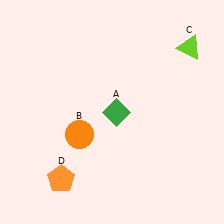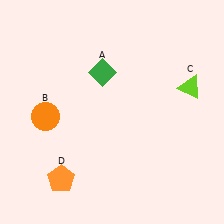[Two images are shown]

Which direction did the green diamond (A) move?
The green diamond (A) moved up.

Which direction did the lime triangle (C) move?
The lime triangle (C) moved down.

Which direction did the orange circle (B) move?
The orange circle (B) moved left.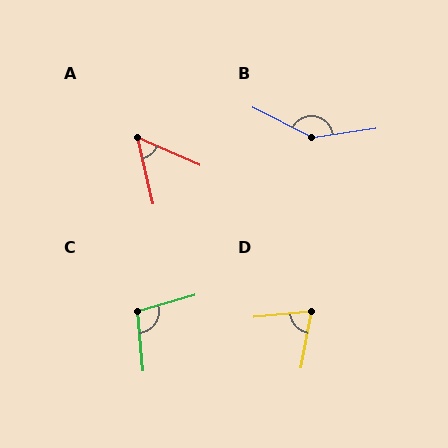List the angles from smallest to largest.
A (53°), D (74°), C (100°), B (145°).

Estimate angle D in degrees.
Approximately 74 degrees.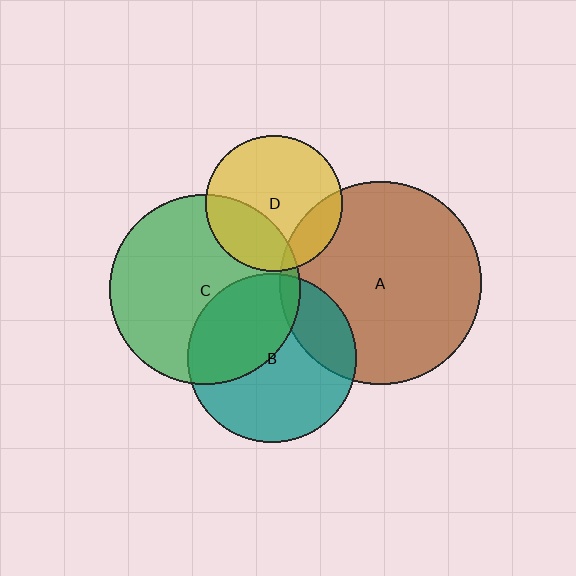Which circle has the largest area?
Circle A (brown).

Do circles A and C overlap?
Yes.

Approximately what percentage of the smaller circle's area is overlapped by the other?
Approximately 5%.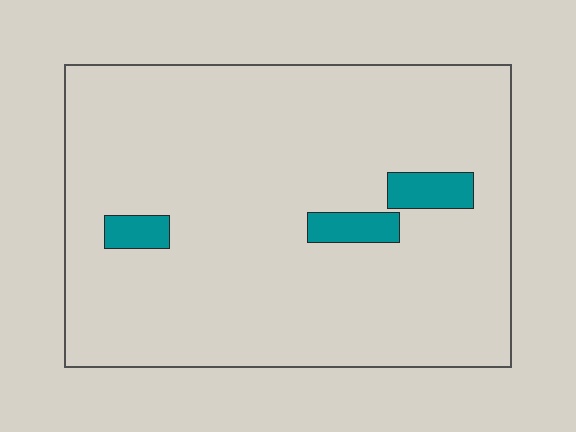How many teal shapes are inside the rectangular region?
3.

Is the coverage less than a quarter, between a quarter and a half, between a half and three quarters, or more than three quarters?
Less than a quarter.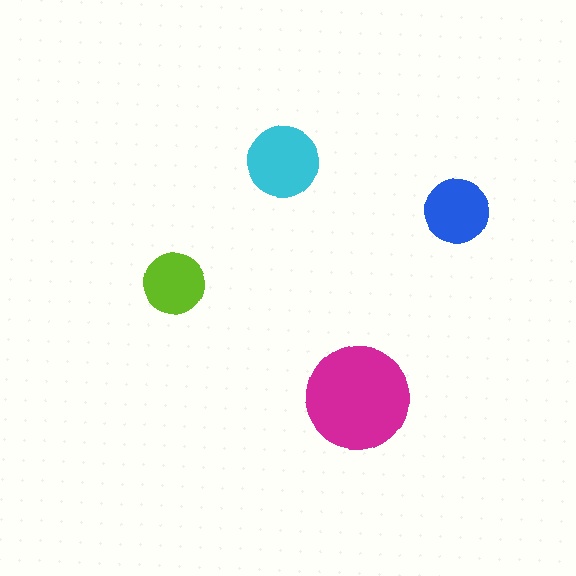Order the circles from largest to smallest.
the magenta one, the cyan one, the blue one, the lime one.